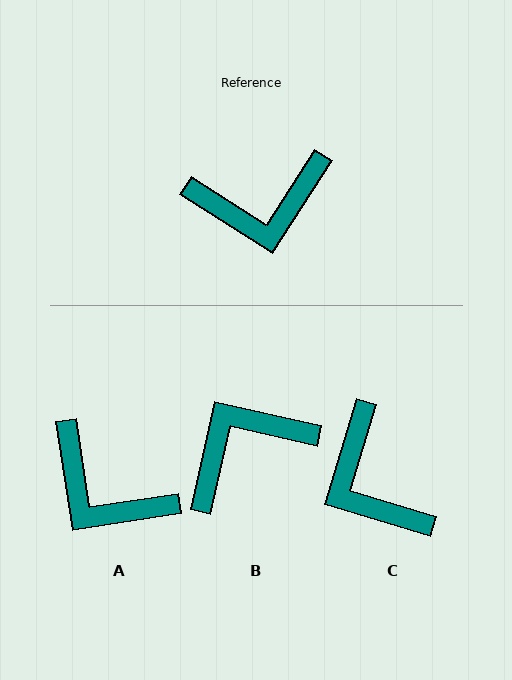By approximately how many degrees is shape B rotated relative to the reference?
Approximately 160 degrees clockwise.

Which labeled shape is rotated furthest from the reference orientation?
B, about 160 degrees away.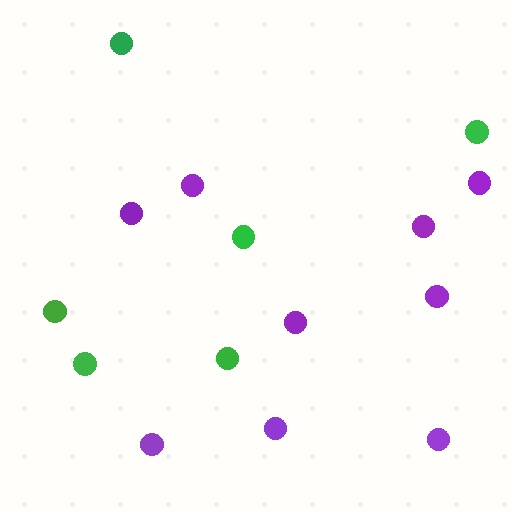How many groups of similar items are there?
There are 2 groups: one group of purple circles (9) and one group of green circles (6).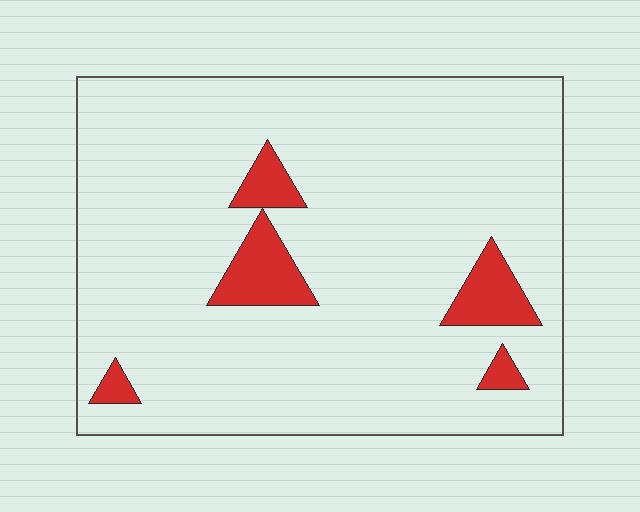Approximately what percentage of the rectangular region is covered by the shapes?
Approximately 10%.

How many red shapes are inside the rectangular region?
5.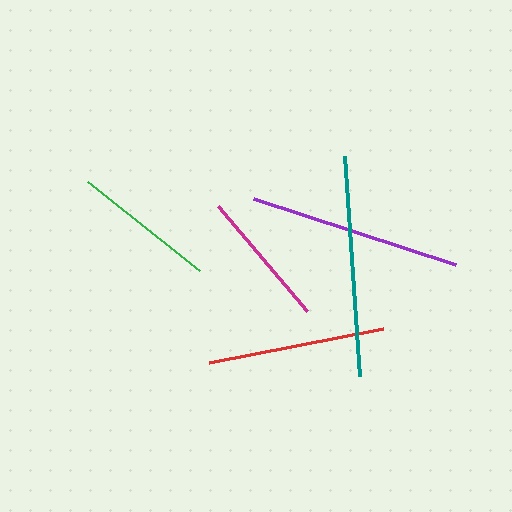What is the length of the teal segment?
The teal segment is approximately 220 pixels long.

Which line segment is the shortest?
The magenta line is the shortest at approximately 138 pixels.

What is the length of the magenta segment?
The magenta segment is approximately 138 pixels long.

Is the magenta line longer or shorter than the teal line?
The teal line is longer than the magenta line.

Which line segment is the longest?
The teal line is the longest at approximately 220 pixels.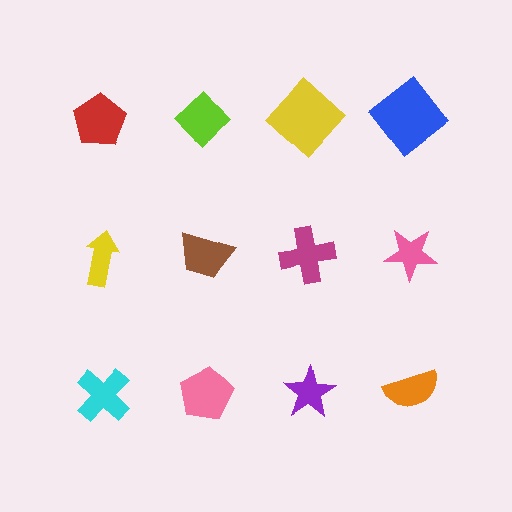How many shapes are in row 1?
4 shapes.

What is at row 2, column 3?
A magenta cross.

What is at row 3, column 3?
A purple star.